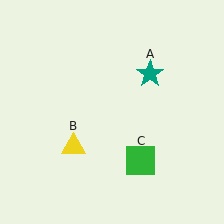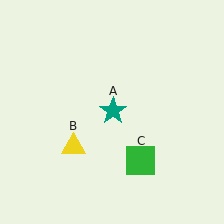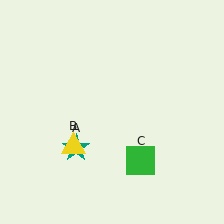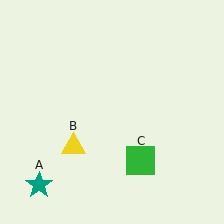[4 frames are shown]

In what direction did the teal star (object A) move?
The teal star (object A) moved down and to the left.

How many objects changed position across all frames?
1 object changed position: teal star (object A).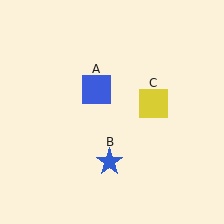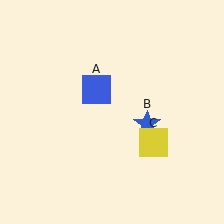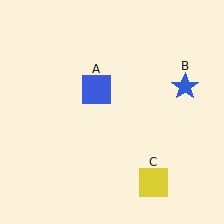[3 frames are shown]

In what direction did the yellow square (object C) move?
The yellow square (object C) moved down.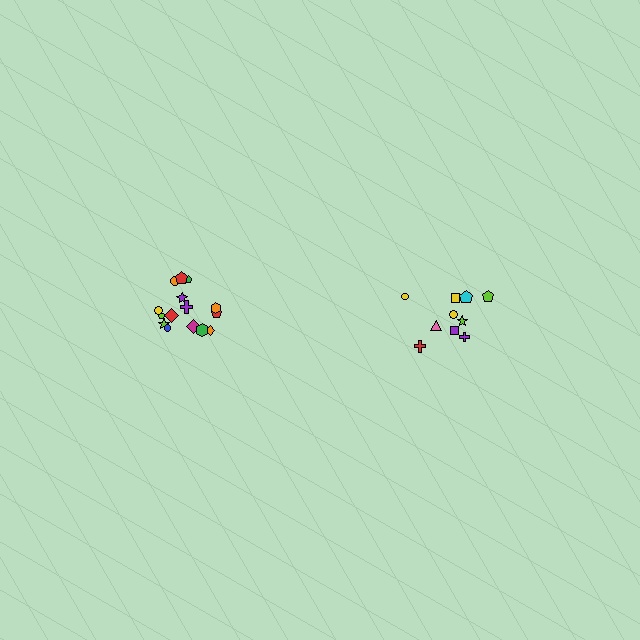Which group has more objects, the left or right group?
The left group.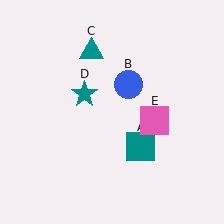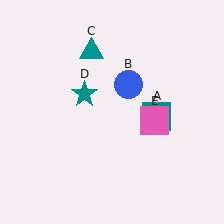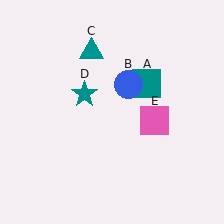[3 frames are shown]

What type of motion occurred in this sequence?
The teal square (object A) rotated counterclockwise around the center of the scene.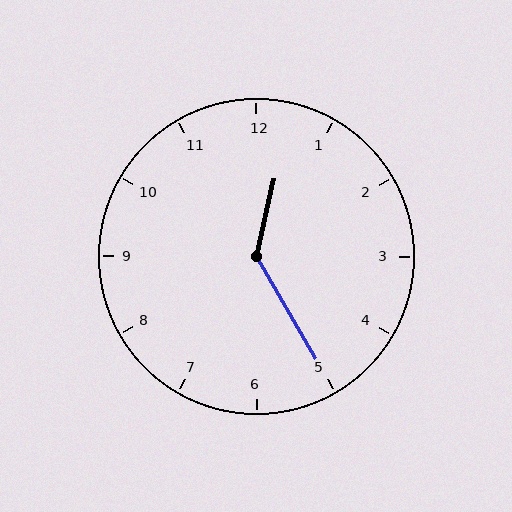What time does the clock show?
12:25.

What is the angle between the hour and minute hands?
Approximately 138 degrees.